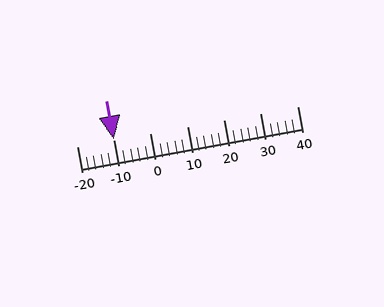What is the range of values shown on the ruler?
The ruler shows values from -20 to 40.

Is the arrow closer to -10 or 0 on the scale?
The arrow is closer to -10.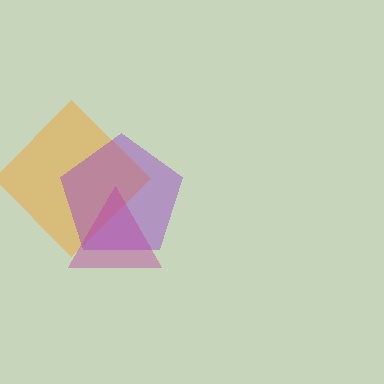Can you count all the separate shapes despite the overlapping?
Yes, there are 3 separate shapes.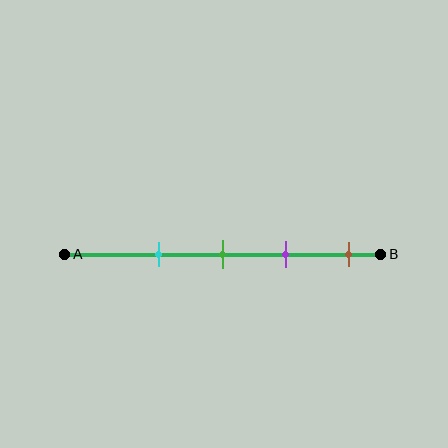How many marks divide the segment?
There are 4 marks dividing the segment.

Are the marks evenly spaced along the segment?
Yes, the marks are approximately evenly spaced.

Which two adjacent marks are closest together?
The green and purple marks are the closest adjacent pair.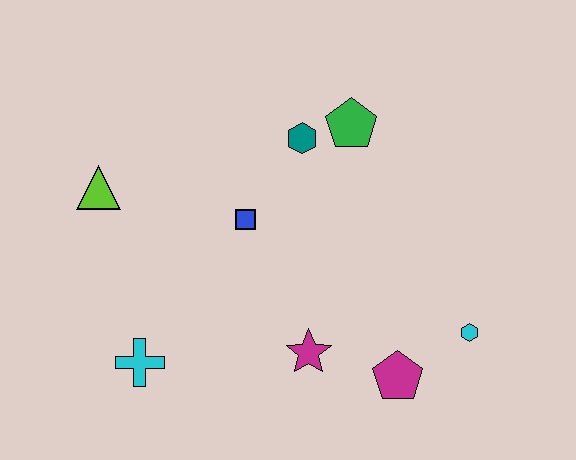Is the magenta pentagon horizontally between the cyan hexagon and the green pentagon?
Yes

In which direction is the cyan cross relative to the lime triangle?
The cyan cross is below the lime triangle.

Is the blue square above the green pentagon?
No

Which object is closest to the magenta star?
The magenta pentagon is closest to the magenta star.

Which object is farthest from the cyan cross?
The cyan hexagon is farthest from the cyan cross.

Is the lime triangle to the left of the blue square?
Yes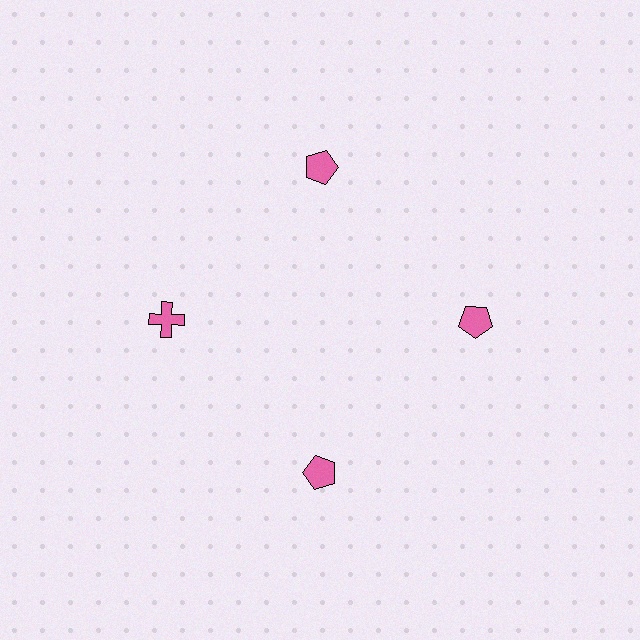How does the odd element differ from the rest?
It has a different shape: cross instead of pentagon.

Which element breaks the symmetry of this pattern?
The pink cross at roughly the 9 o'clock position breaks the symmetry. All other shapes are pink pentagons.